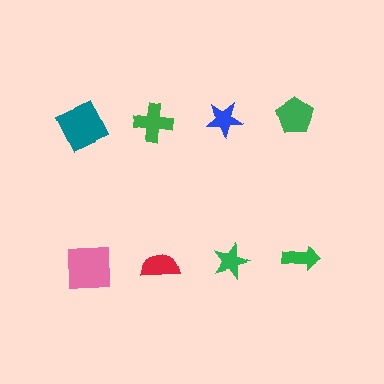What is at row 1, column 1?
A teal square.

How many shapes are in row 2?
4 shapes.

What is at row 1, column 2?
A green cross.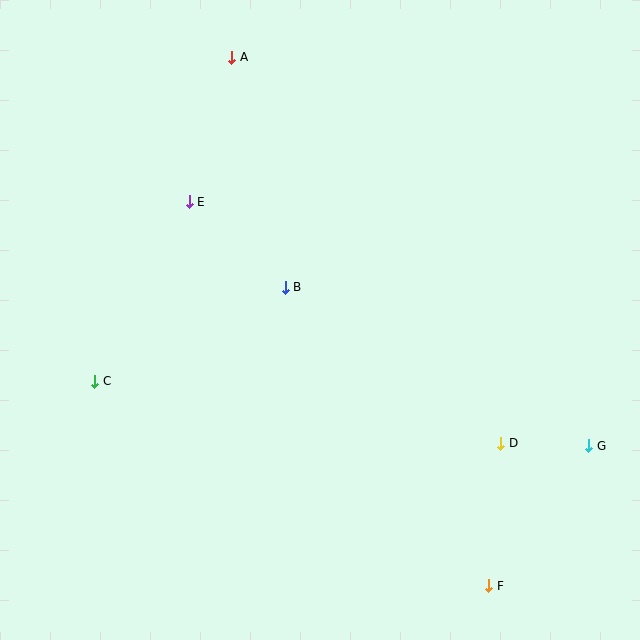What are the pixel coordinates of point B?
Point B is at (285, 287).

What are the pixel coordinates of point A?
Point A is at (232, 57).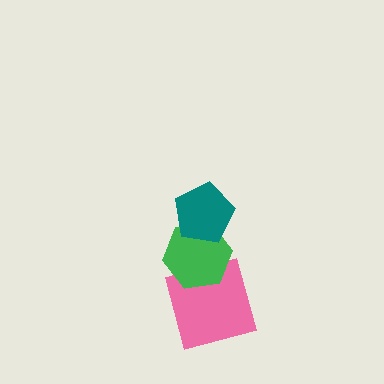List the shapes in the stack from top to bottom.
From top to bottom: the teal pentagon, the green hexagon, the pink square.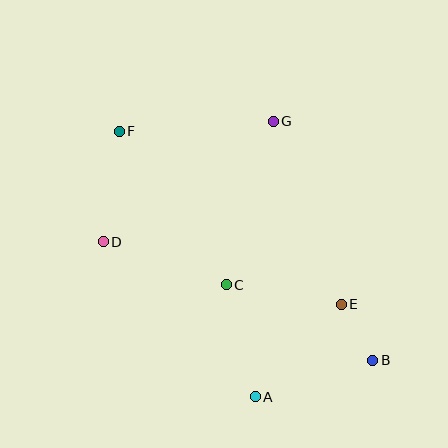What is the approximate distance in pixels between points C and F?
The distance between C and F is approximately 187 pixels.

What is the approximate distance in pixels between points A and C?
The distance between A and C is approximately 116 pixels.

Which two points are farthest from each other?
Points B and F are farthest from each other.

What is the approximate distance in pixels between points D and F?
The distance between D and F is approximately 112 pixels.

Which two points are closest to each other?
Points B and E are closest to each other.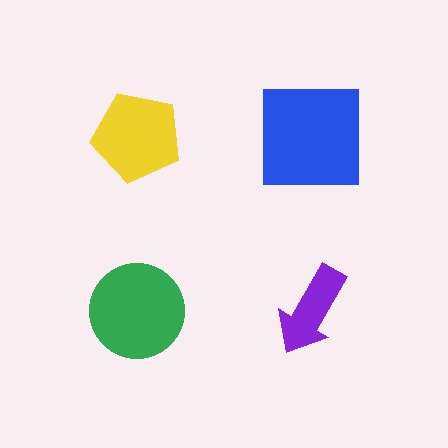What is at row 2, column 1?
A green circle.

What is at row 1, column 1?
A yellow pentagon.